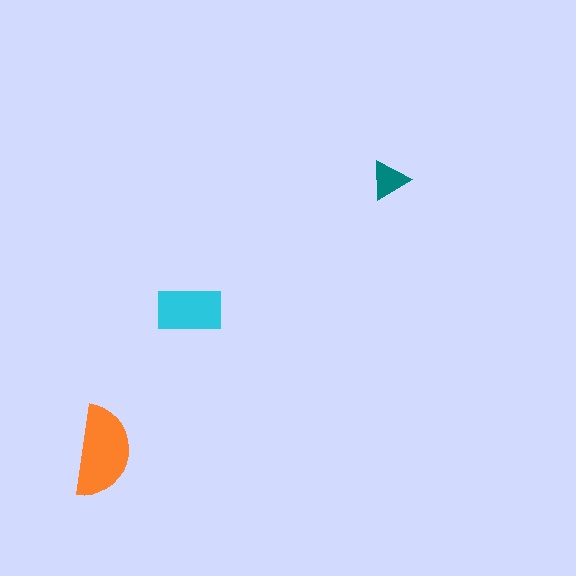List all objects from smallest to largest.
The teal triangle, the cyan rectangle, the orange semicircle.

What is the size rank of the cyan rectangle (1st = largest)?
2nd.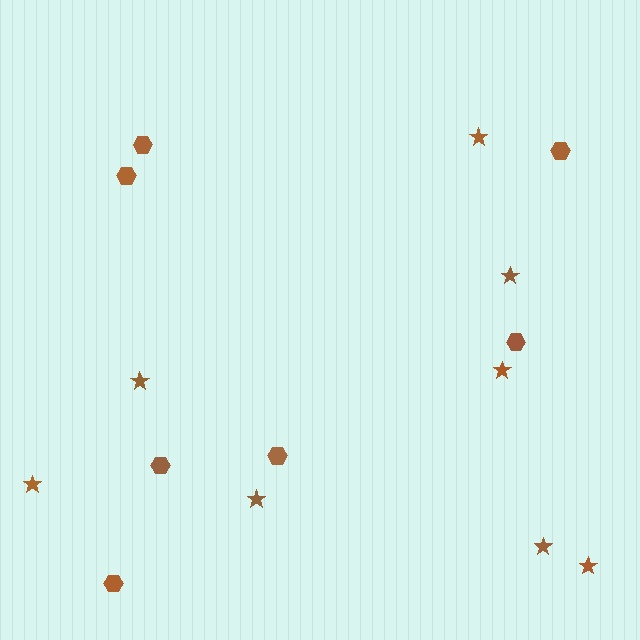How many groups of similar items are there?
There are 2 groups: one group of hexagons (7) and one group of stars (8).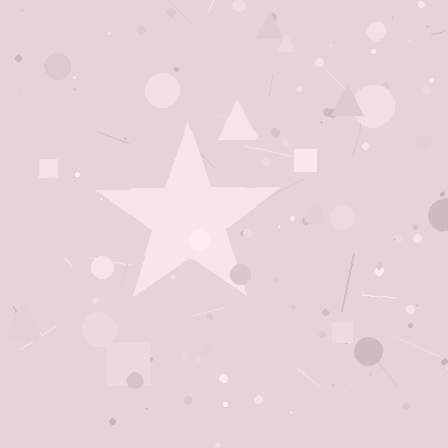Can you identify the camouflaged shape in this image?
The camouflaged shape is a star.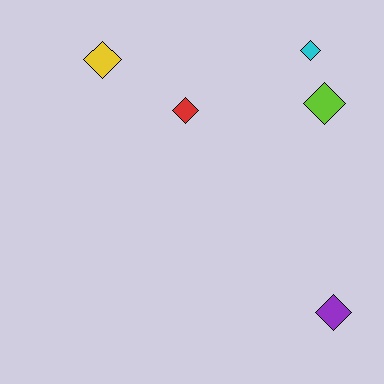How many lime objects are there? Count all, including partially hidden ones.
There is 1 lime object.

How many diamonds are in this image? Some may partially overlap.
There are 5 diamonds.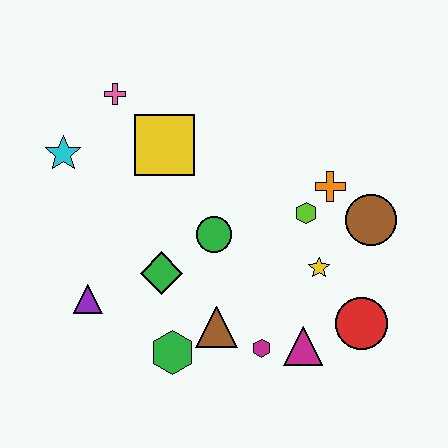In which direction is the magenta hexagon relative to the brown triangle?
The magenta hexagon is to the right of the brown triangle.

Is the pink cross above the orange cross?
Yes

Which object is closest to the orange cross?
The lime hexagon is closest to the orange cross.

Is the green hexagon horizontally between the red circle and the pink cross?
Yes